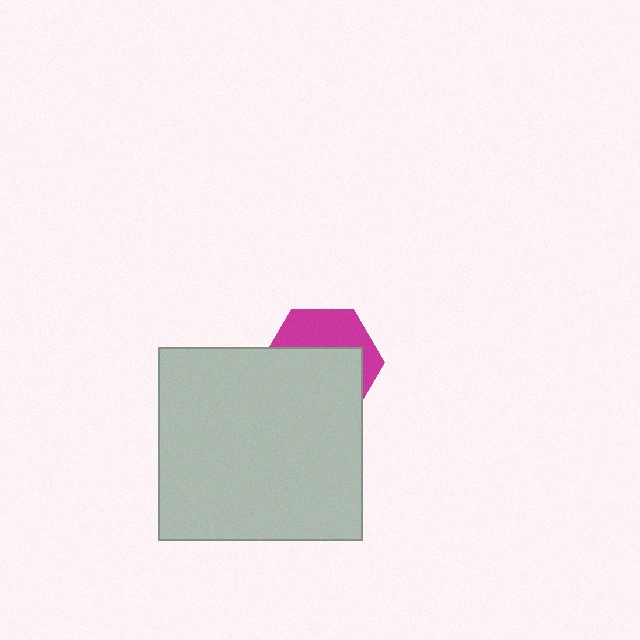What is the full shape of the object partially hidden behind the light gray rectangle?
The partially hidden object is a magenta hexagon.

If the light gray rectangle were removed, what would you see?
You would see the complete magenta hexagon.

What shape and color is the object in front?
The object in front is a light gray rectangle.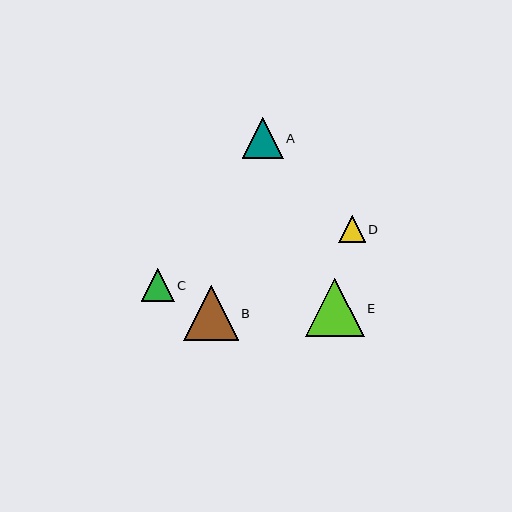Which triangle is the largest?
Triangle E is the largest with a size of approximately 59 pixels.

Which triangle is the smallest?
Triangle D is the smallest with a size of approximately 27 pixels.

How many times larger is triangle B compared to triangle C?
Triangle B is approximately 1.7 times the size of triangle C.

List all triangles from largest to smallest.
From largest to smallest: E, B, A, C, D.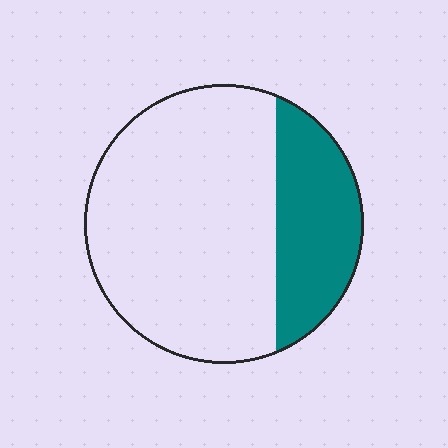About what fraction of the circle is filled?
About one quarter (1/4).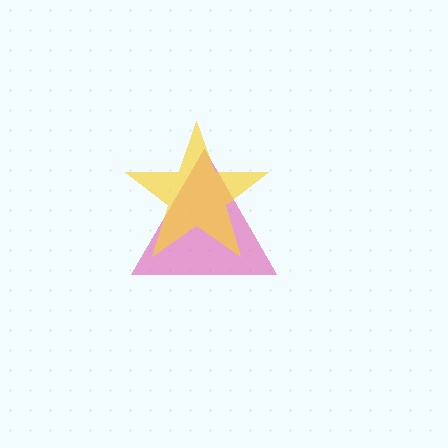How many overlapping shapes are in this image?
There are 2 overlapping shapes in the image.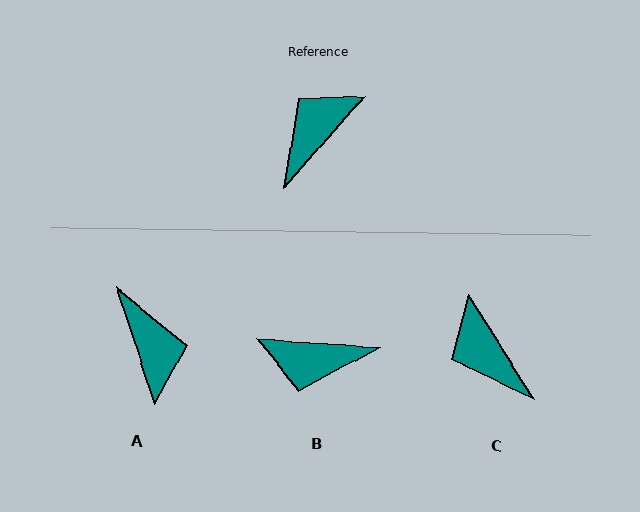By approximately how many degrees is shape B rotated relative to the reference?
Approximately 127 degrees counter-clockwise.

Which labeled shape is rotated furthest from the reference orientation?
B, about 127 degrees away.